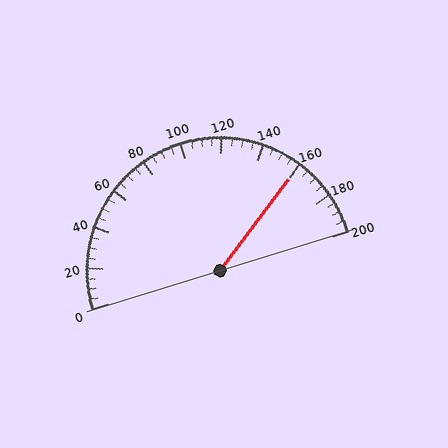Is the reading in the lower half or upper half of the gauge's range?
The reading is in the upper half of the range (0 to 200).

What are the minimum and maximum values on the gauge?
The gauge ranges from 0 to 200.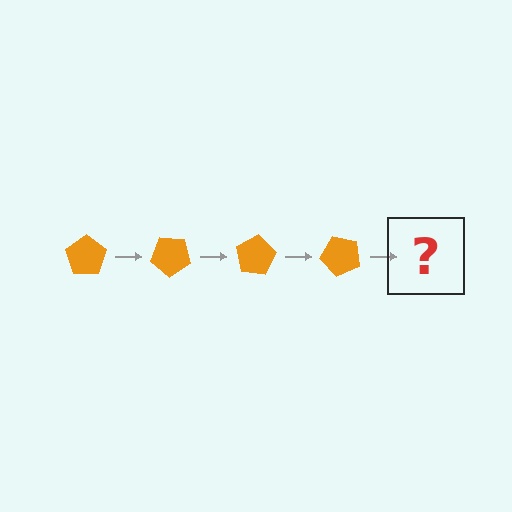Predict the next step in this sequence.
The next step is an orange pentagon rotated 160 degrees.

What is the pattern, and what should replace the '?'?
The pattern is that the pentagon rotates 40 degrees each step. The '?' should be an orange pentagon rotated 160 degrees.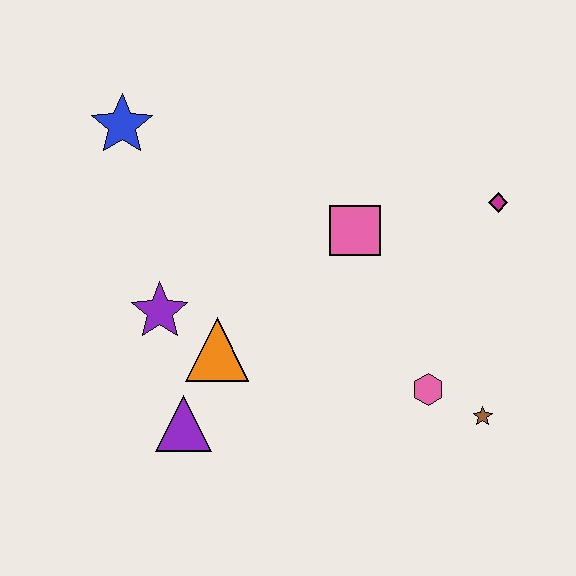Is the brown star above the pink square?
No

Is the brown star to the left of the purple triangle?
No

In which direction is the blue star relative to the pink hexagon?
The blue star is to the left of the pink hexagon.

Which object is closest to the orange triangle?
The purple star is closest to the orange triangle.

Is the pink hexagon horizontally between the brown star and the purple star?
Yes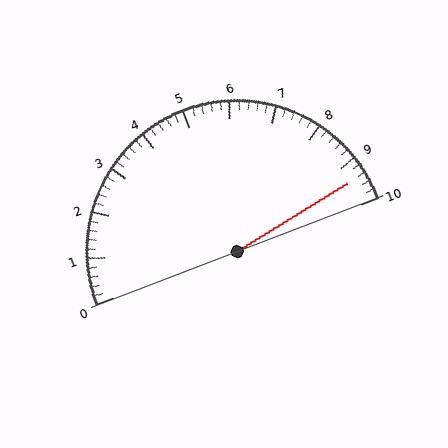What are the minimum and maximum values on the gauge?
The gauge ranges from 0 to 10.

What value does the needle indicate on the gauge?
The needle indicates approximately 9.4.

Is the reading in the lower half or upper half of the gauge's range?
The reading is in the upper half of the range (0 to 10).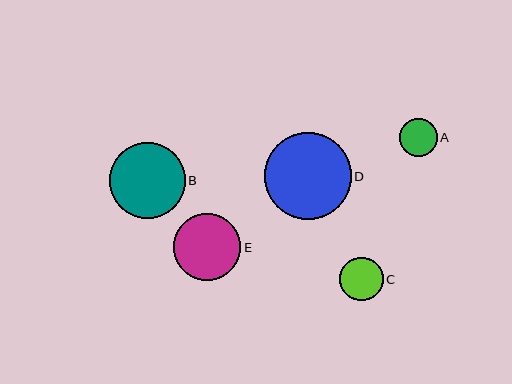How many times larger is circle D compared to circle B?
Circle D is approximately 1.2 times the size of circle B.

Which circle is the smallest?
Circle A is the smallest with a size of approximately 38 pixels.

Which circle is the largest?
Circle D is the largest with a size of approximately 87 pixels.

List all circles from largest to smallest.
From largest to smallest: D, B, E, C, A.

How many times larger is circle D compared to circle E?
Circle D is approximately 1.3 times the size of circle E.